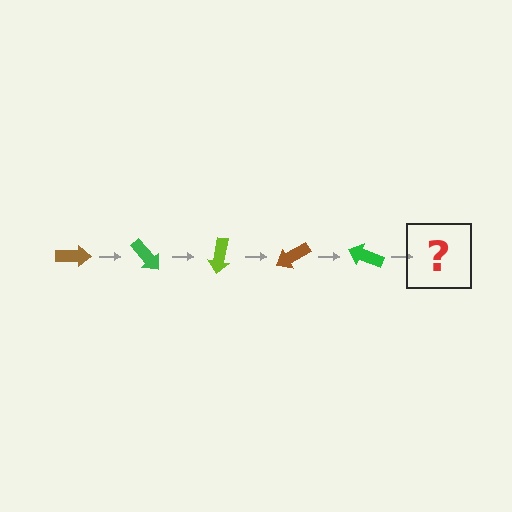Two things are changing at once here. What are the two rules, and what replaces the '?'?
The two rules are that it rotates 50 degrees each step and the color cycles through brown, green, and lime. The '?' should be a lime arrow, rotated 250 degrees from the start.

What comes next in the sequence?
The next element should be a lime arrow, rotated 250 degrees from the start.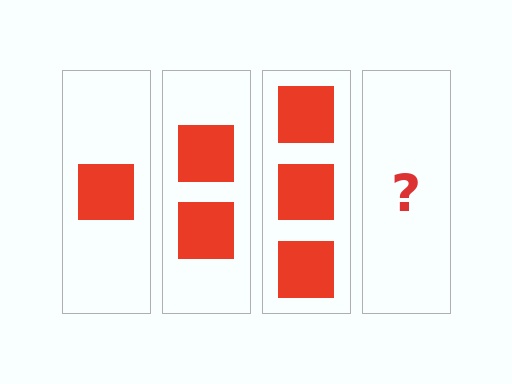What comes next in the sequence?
The next element should be 4 squares.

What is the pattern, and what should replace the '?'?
The pattern is that each step adds one more square. The '?' should be 4 squares.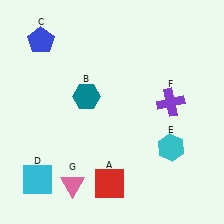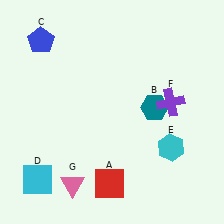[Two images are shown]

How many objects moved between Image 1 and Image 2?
1 object moved between the two images.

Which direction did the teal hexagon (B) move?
The teal hexagon (B) moved right.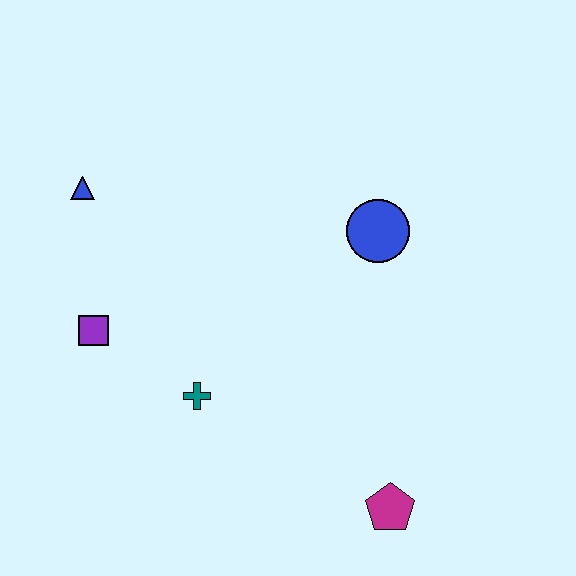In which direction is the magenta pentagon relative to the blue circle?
The magenta pentagon is below the blue circle.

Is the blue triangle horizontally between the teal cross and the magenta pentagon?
No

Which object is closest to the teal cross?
The purple square is closest to the teal cross.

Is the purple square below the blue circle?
Yes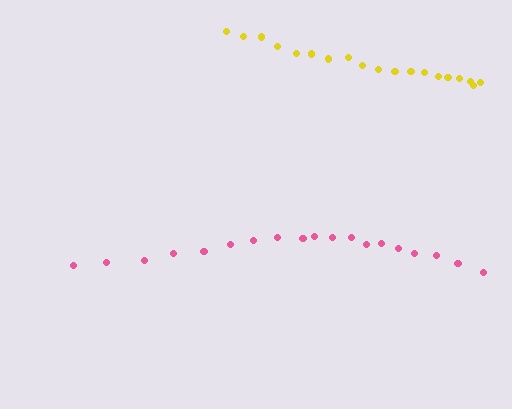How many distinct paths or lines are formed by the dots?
There are 2 distinct paths.